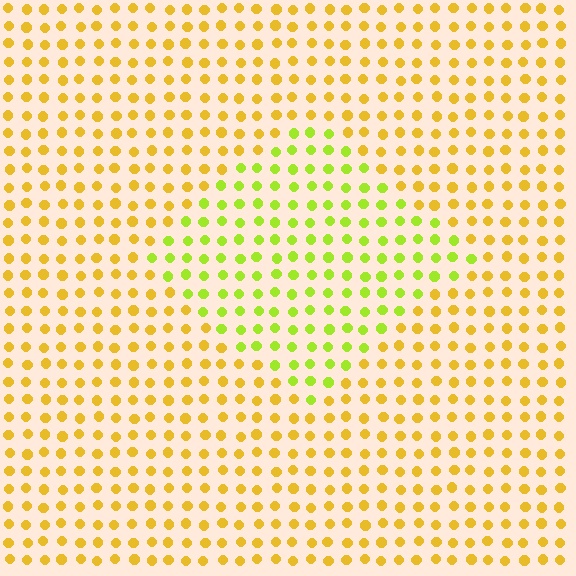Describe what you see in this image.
The image is filled with small yellow elements in a uniform arrangement. A diamond-shaped region is visible where the elements are tinted to a slightly different hue, forming a subtle color boundary.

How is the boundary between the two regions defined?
The boundary is defined purely by a slight shift in hue (about 38 degrees). Spacing, size, and orientation are identical on both sides.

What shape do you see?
I see a diamond.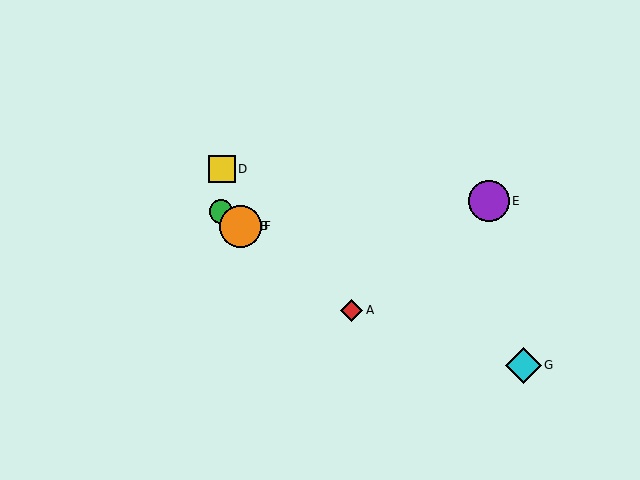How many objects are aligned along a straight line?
4 objects (A, B, C, F) are aligned along a straight line.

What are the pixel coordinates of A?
Object A is at (352, 310).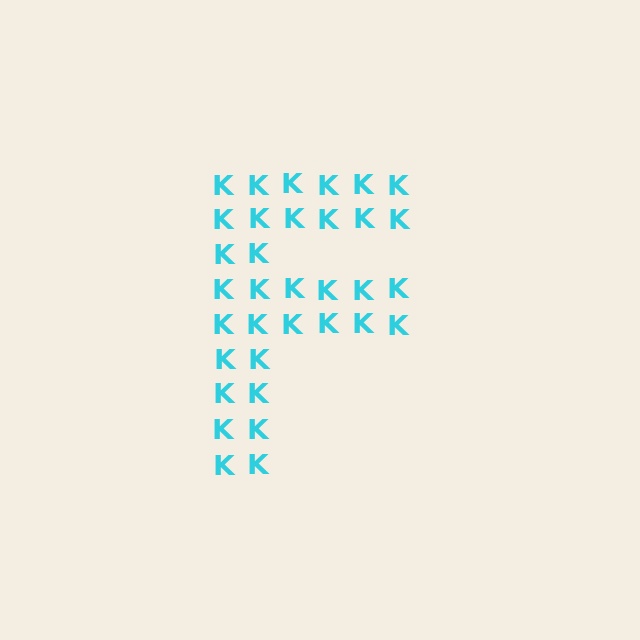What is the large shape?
The large shape is the letter F.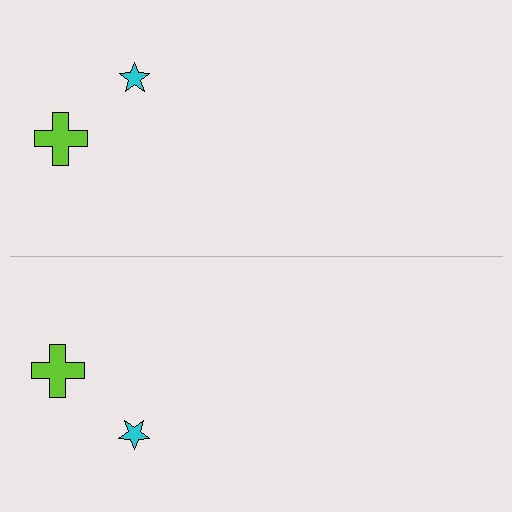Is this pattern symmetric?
Yes, this pattern has bilateral (reflection) symmetry.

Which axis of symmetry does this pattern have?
The pattern has a horizontal axis of symmetry running through the center of the image.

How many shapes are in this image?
There are 4 shapes in this image.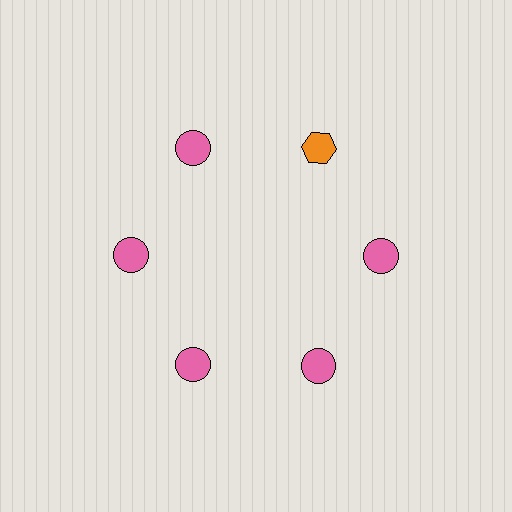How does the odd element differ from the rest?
It differs in both color (orange instead of pink) and shape (hexagon instead of circle).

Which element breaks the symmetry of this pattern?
The orange hexagon at roughly the 1 o'clock position breaks the symmetry. All other shapes are pink circles.